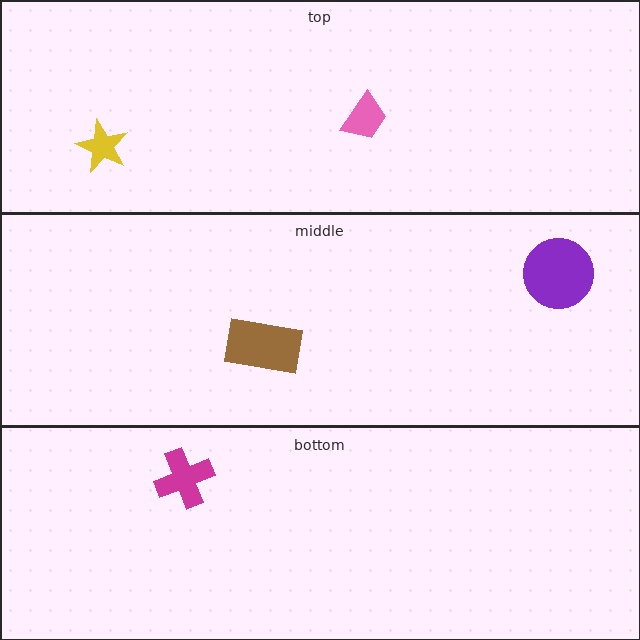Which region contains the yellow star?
The top region.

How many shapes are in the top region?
2.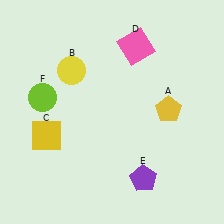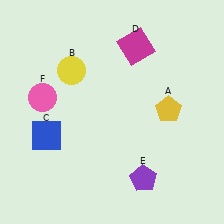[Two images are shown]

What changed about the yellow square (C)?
In Image 1, C is yellow. In Image 2, it changed to blue.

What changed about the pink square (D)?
In Image 1, D is pink. In Image 2, it changed to magenta.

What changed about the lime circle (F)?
In Image 1, F is lime. In Image 2, it changed to pink.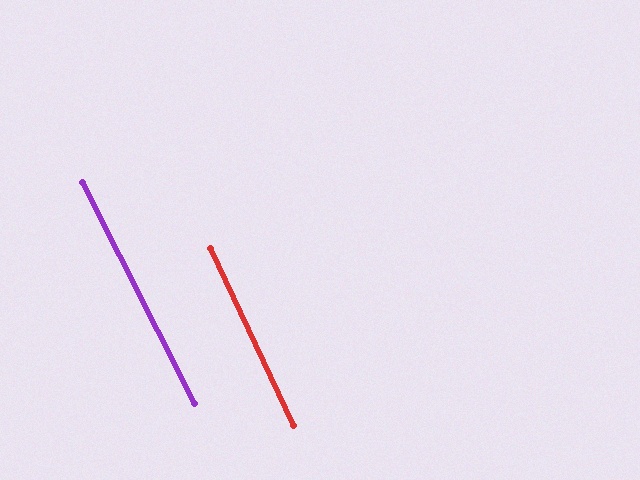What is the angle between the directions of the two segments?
Approximately 2 degrees.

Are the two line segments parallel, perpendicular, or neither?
Parallel — their directions differ by only 1.9°.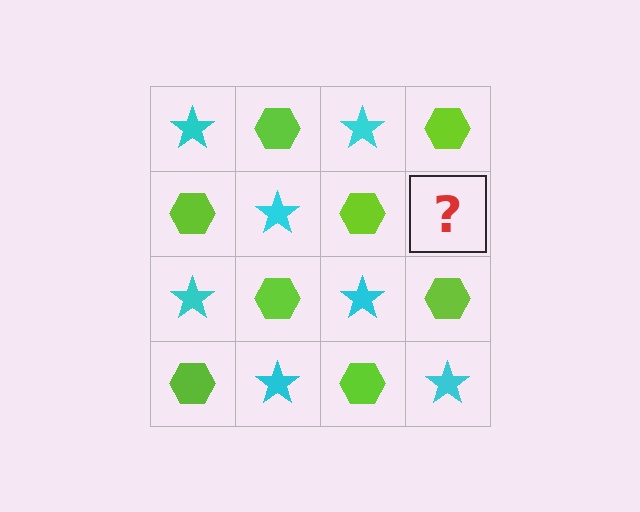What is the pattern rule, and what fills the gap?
The rule is that it alternates cyan star and lime hexagon in a checkerboard pattern. The gap should be filled with a cyan star.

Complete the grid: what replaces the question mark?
The question mark should be replaced with a cyan star.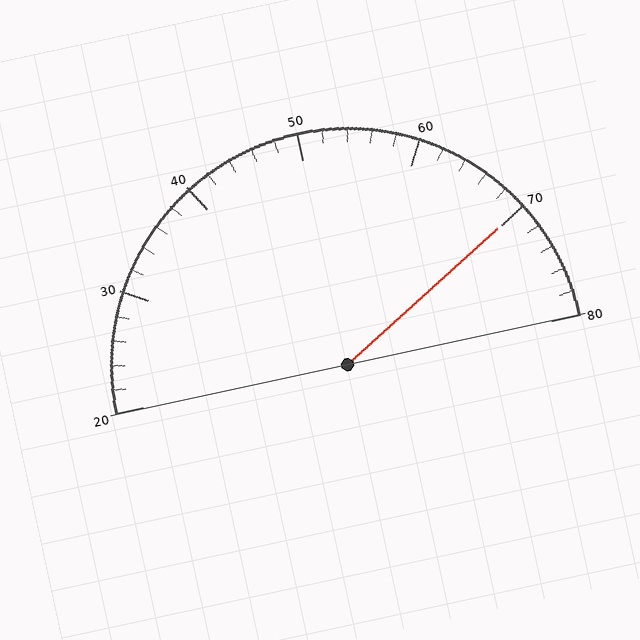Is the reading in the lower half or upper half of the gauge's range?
The reading is in the upper half of the range (20 to 80).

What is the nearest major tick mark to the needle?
The nearest major tick mark is 70.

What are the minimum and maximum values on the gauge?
The gauge ranges from 20 to 80.